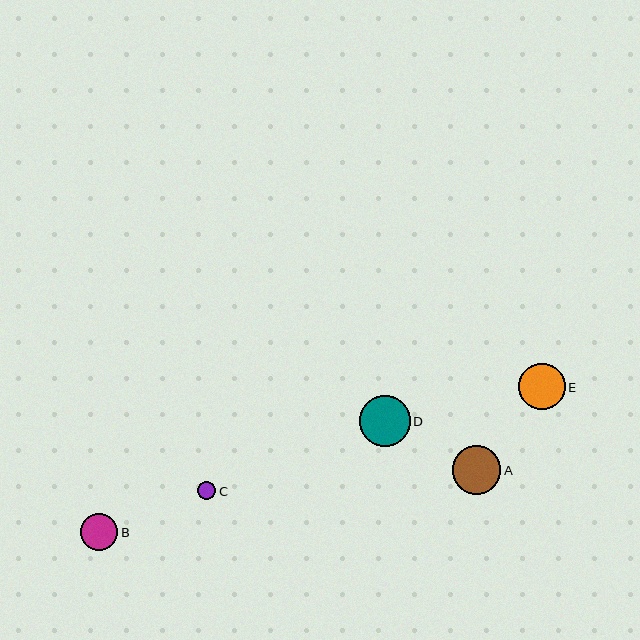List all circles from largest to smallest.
From largest to smallest: D, A, E, B, C.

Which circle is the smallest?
Circle C is the smallest with a size of approximately 19 pixels.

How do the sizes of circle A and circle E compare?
Circle A and circle E are approximately the same size.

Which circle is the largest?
Circle D is the largest with a size of approximately 51 pixels.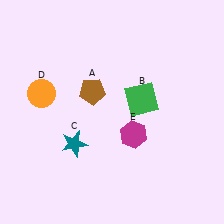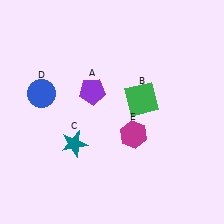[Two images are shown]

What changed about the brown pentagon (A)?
In Image 1, A is brown. In Image 2, it changed to purple.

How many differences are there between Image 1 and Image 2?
There are 2 differences between the two images.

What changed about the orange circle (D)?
In Image 1, D is orange. In Image 2, it changed to blue.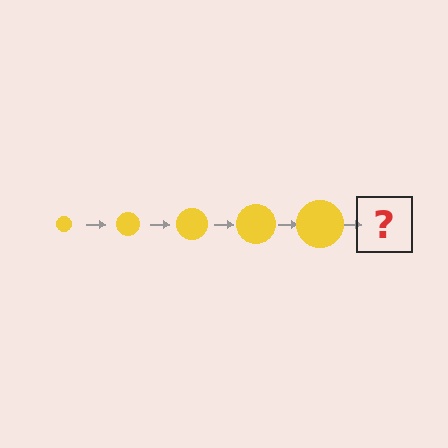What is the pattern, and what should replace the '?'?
The pattern is that the circle gets progressively larger each step. The '?' should be a yellow circle, larger than the previous one.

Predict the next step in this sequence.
The next step is a yellow circle, larger than the previous one.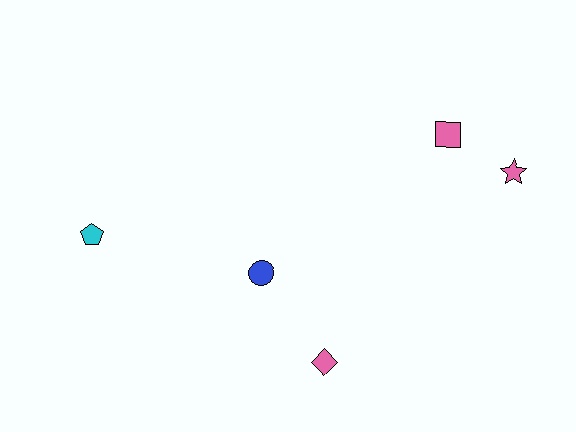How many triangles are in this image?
There are no triangles.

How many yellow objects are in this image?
There are no yellow objects.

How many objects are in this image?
There are 5 objects.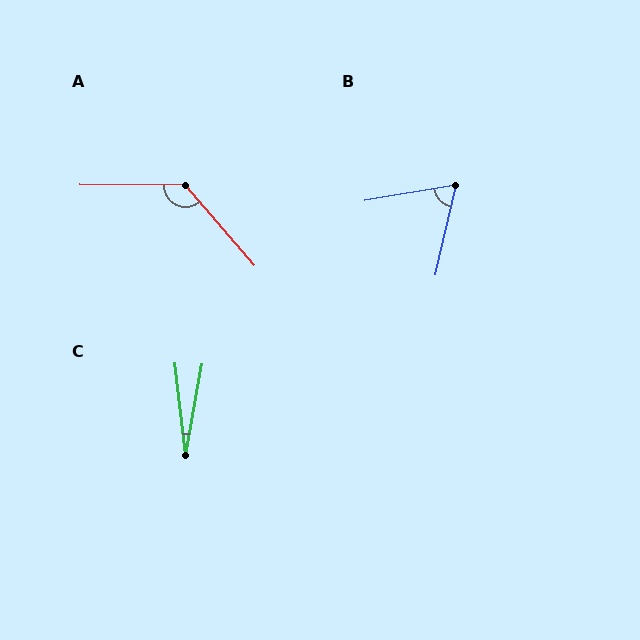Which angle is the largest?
A, at approximately 131 degrees.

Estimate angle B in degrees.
Approximately 67 degrees.